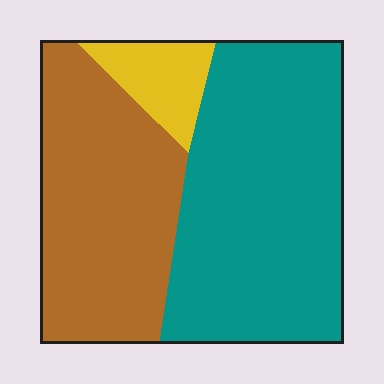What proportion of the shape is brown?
Brown covers about 40% of the shape.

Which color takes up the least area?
Yellow, at roughly 10%.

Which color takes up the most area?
Teal, at roughly 50%.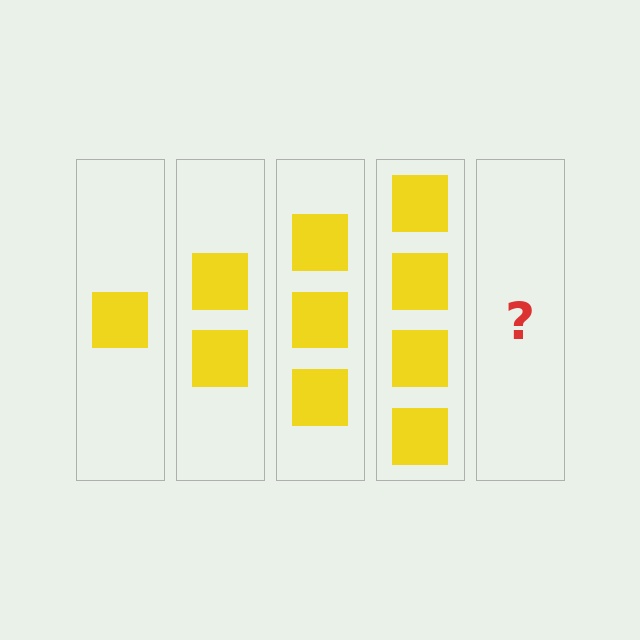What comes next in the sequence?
The next element should be 5 squares.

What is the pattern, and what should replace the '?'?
The pattern is that each step adds one more square. The '?' should be 5 squares.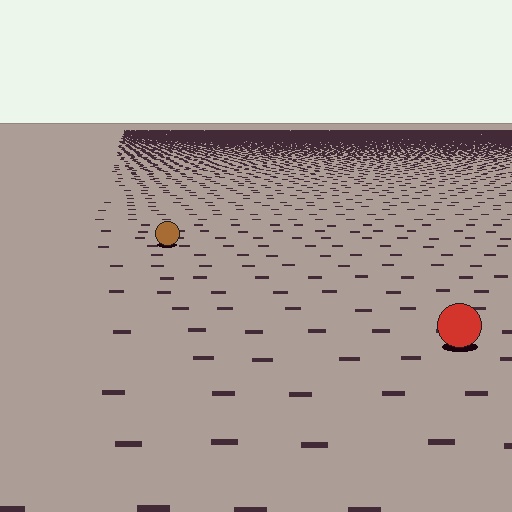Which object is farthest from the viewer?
The brown circle is farthest from the viewer. It appears smaller and the ground texture around it is denser.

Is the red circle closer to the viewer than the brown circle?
Yes. The red circle is closer — you can tell from the texture gradient: the ground texture is coarser near it.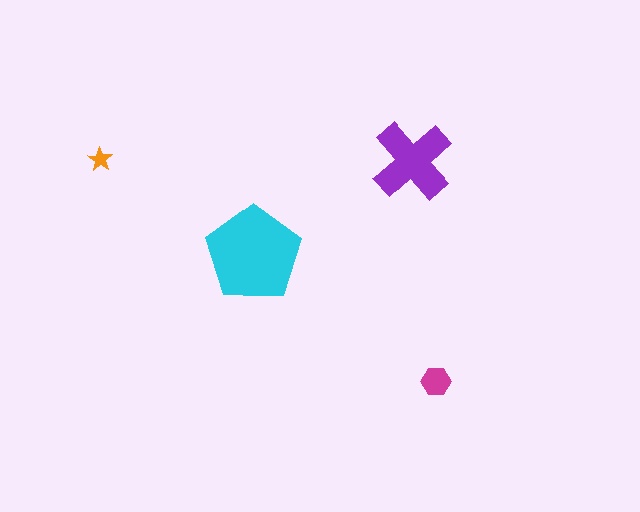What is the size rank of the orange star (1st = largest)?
4th.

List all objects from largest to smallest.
The cyan pentagon, the purple cross, the magenta hexagon, the orange star.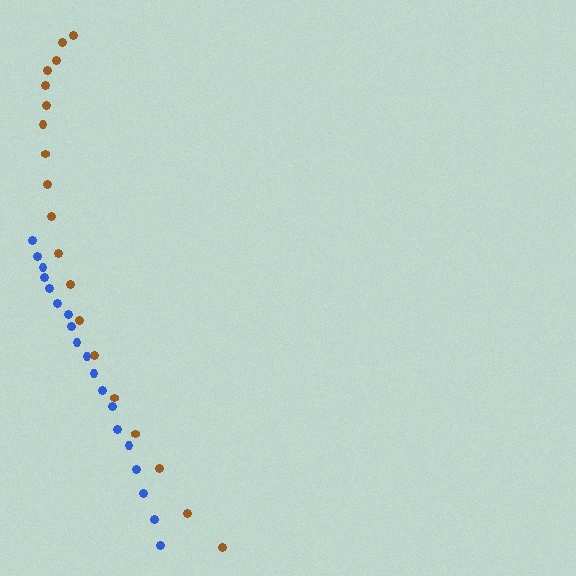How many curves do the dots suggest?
There are 2 distinct paths.